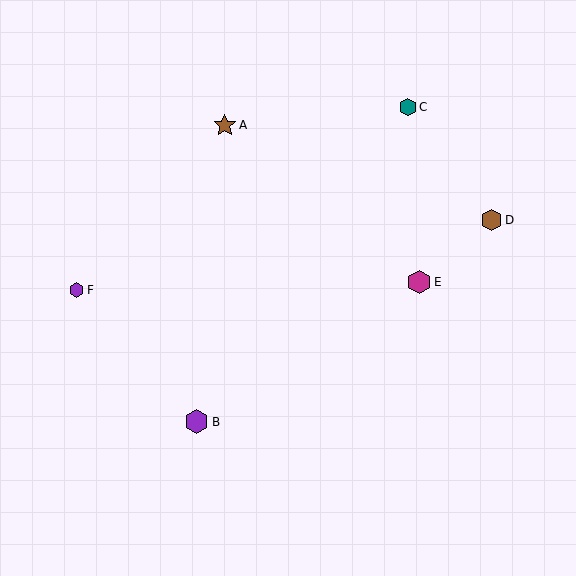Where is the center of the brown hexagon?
The center of the brown hexagon is at (491, 220).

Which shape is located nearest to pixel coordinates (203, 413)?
The purple hexagon (labeled B) at (197, 422) is nearest to that location.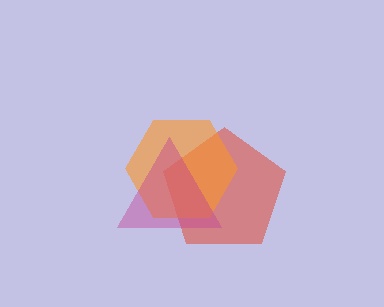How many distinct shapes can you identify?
There are 3 distinct shapes: a red pentagon, an orange hexagon, a magenta triangle.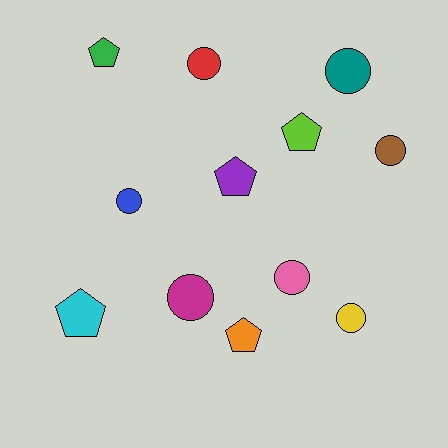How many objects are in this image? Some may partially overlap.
There are 12 objects.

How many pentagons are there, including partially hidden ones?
There are 5 pentagons.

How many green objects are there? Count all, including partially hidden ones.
There is 1 green object.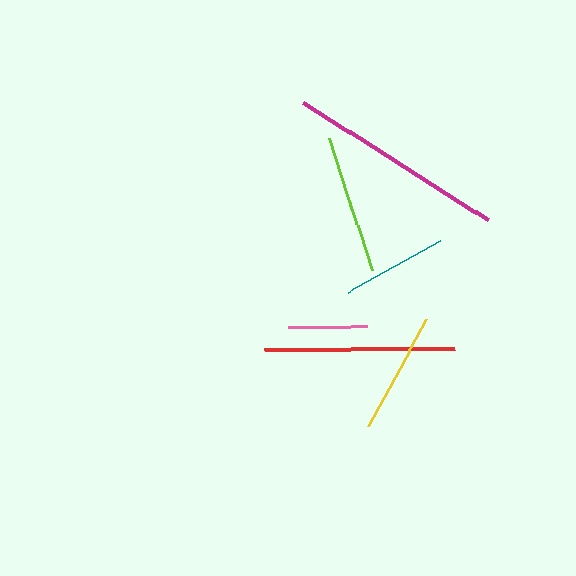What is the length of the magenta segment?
The magenta segment is approximately 220 pixels long.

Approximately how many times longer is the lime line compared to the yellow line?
The lime line is approximately 1.1 times the length of the yellow line.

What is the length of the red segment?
The red segment is approximately 190 pixels long.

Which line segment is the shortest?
The pink line is the shortest at approximately 79 pixels.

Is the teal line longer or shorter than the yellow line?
The yellow line is longer than the teal line.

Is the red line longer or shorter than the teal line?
The red line is longer than the teal line.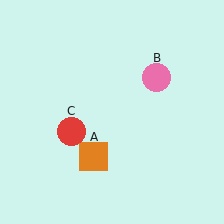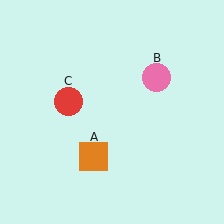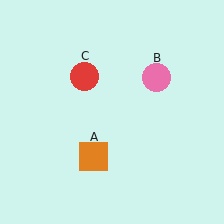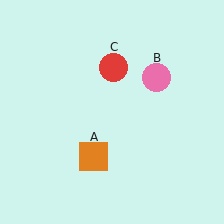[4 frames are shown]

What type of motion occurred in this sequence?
The red circle (object C) rotated clockwise around the center of the scene.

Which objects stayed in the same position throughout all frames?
Orange square (object A) and pink circle (object B) remained stationary.